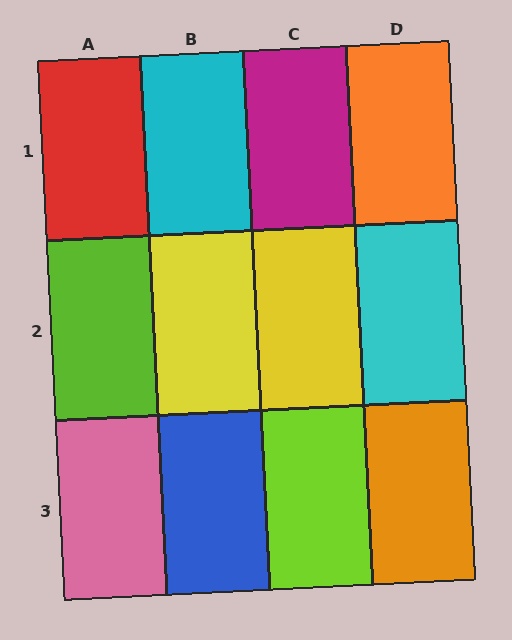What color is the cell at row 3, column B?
Blue.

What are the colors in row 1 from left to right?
Red, cyan, magenta, orange.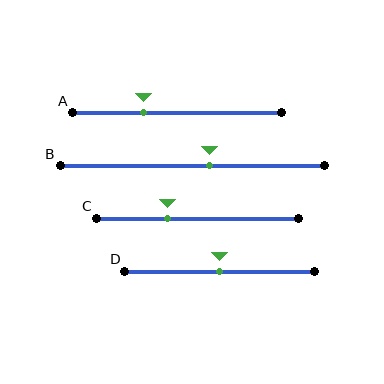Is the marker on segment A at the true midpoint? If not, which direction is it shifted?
No, the marker on segment A is shifted to the left by about 16% of the segment length.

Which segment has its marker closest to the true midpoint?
Segment D has its marker closest to the true midpoint.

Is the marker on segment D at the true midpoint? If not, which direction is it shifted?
Yes, the marker on segment D is at the true midpoint.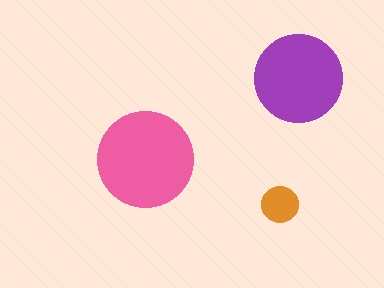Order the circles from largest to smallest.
the pink one, the purple one, the orange one.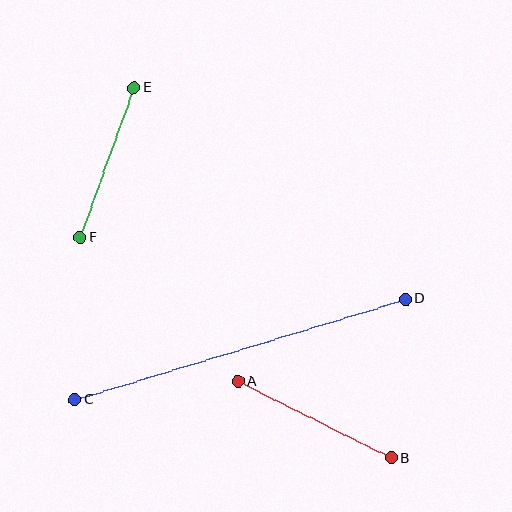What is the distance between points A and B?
The distance is approximately 171 pixels.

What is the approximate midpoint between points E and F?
The midpoint is at approximately (107, 163) pixels.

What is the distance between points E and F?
The distance is approximately 159 pixels.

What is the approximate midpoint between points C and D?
The midpoint is at approximately (240, 349) pixels.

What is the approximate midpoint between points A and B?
The midpoint is at approximately (315, 420) pixels.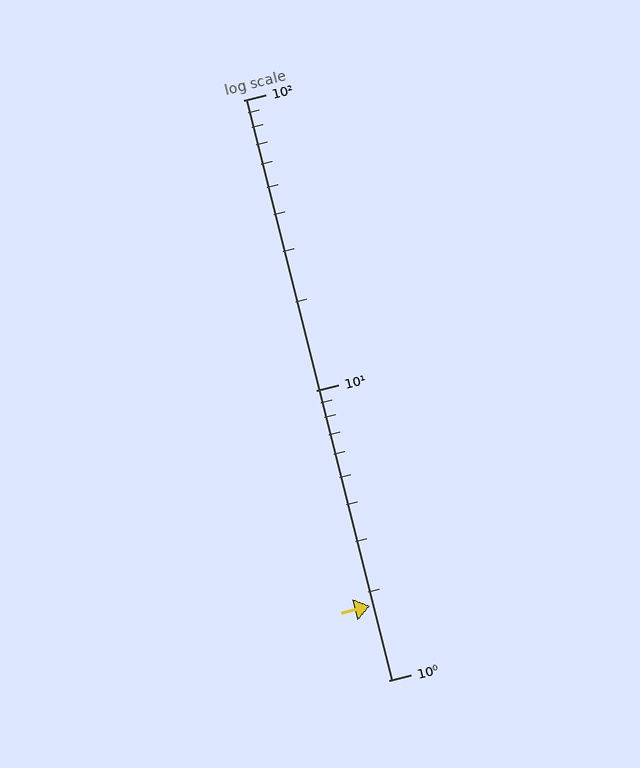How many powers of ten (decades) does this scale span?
The scale spans 2 decades, from 1 to 100.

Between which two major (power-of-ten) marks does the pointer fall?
The pointer is between 1 and 10.